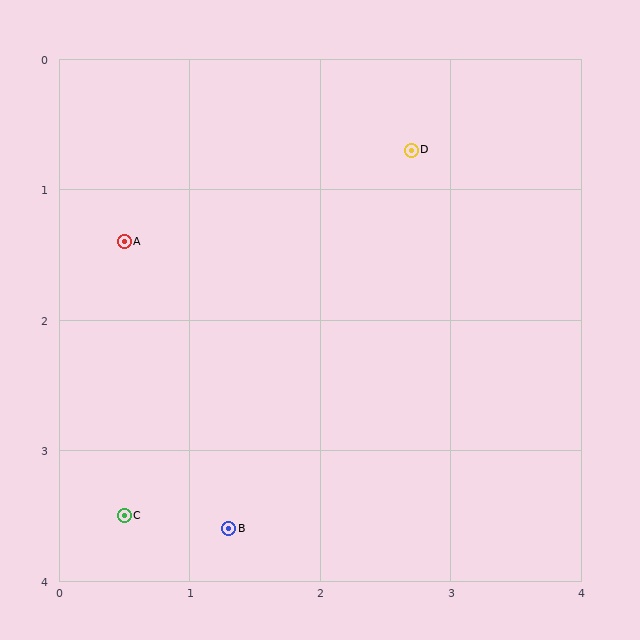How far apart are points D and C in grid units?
Points D and C are about 3.6 grid units apart.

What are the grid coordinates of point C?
Point C is at approximately (0.5, 3.5).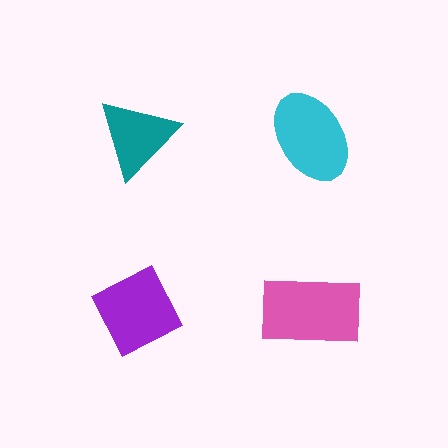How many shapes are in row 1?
2 shapes.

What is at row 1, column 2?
A cyan ellipse.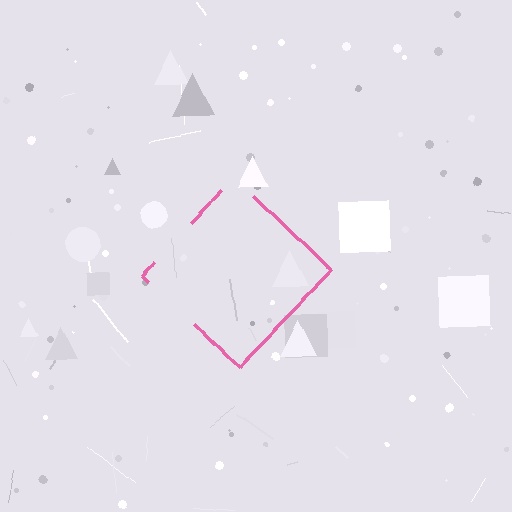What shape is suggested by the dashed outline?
The dashed outline suggests a diamond.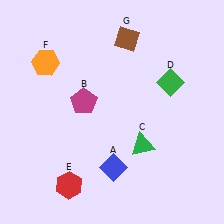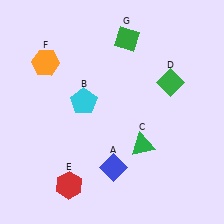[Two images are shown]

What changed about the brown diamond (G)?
In Image 1, G is brown. In Image 2, it changed to green.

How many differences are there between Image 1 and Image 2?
There are 2 differences between the two images.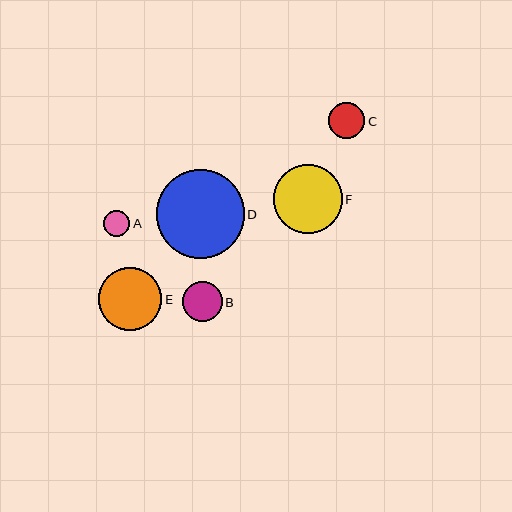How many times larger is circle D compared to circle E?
Circle D is approximately 1.4 times the size of circle E.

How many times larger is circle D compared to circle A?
Circle D is approximately 3.3 times the size of circle A.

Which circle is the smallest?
Circle A is the smallest with a size of approximately 27 pixels.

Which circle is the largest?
Circle D is the largest with a size of approximately 88 pixels.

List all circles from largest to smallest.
From largest to smallest: D, F, E, B, C, A.